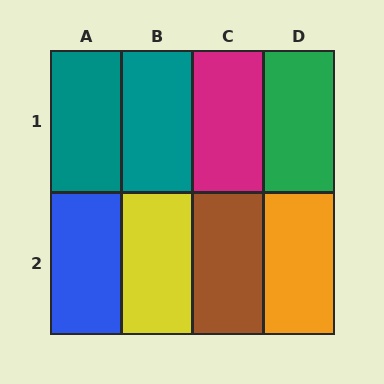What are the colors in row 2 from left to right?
Blue, yellow, brown, orange.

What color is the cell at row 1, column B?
Teal.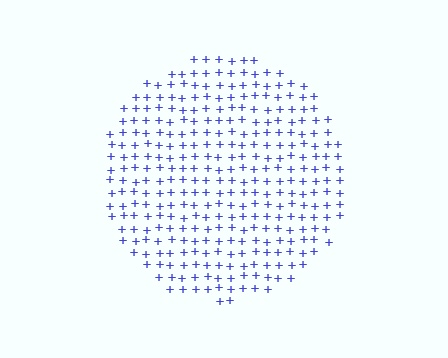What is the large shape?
The large shape is a circle.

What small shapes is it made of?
It is made of small plus signs.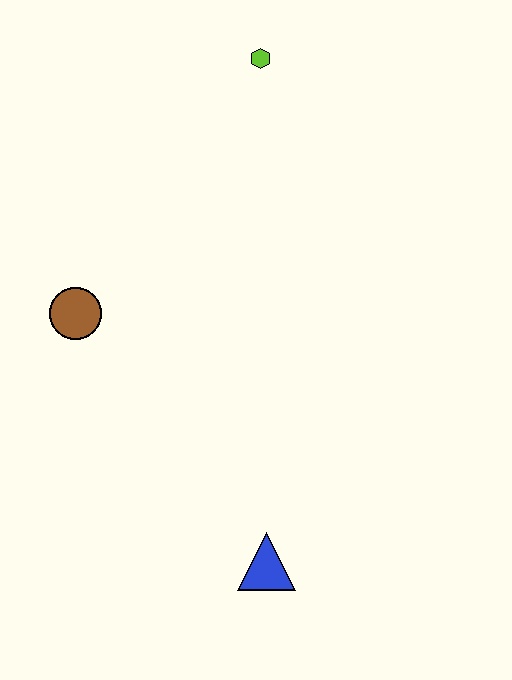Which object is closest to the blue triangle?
The brown circle is closest to the blue triangle.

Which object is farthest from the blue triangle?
The lime hexagon is farthest from the blue triangle.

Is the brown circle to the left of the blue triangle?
Yes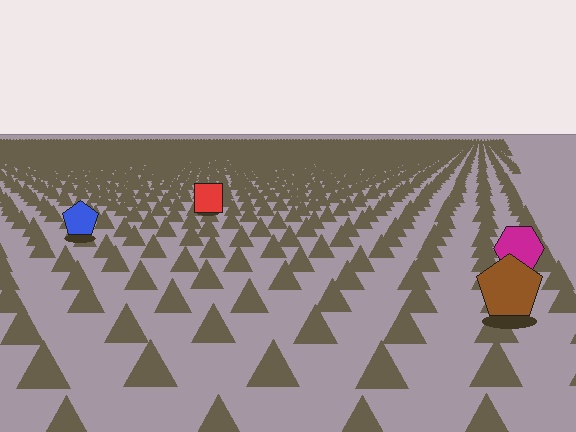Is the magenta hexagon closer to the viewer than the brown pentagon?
No. The brown pentagon is closer — you can tell from the texture gradient: the ground texture is coarser near it.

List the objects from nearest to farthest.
From nearest to farthest: the brown pentagon, the magenta hexagon, the blue pentagon, the red square.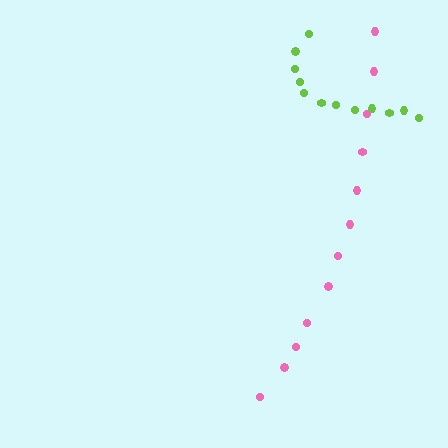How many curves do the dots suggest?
There are 2 distinct paths.